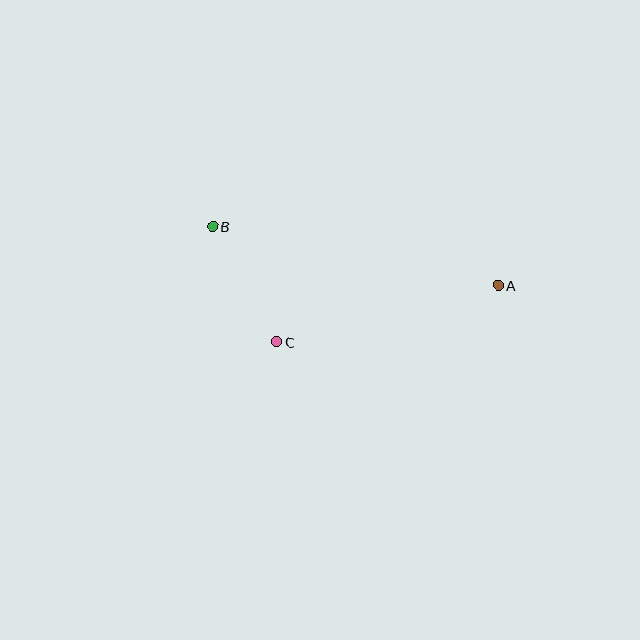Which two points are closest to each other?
Points B and C are closest to each other.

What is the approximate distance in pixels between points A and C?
The distance between A and C is approximately 228 pixels.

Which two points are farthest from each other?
Points A and B are farthest from each other.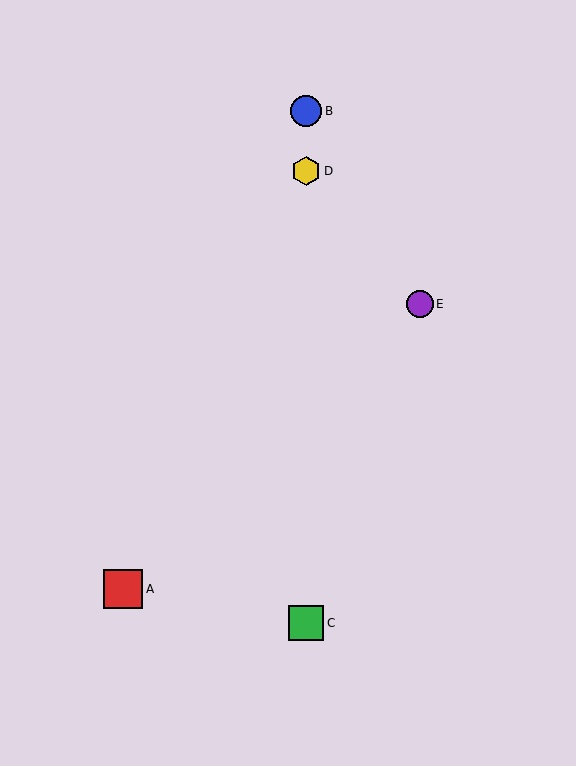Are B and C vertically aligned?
Yes, both are at x≈306.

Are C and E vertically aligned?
No, C is at x≈306 and E is at x≈420.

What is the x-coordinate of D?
Object D is at x≈306.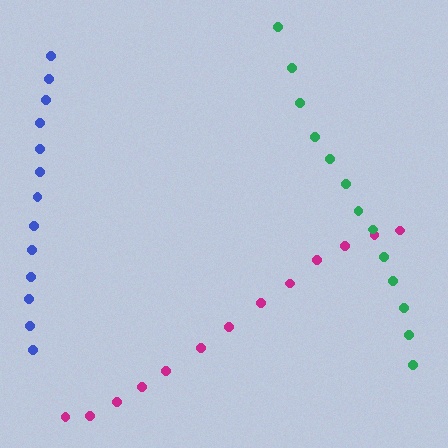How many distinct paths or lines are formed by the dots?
There are 3 distinct paths.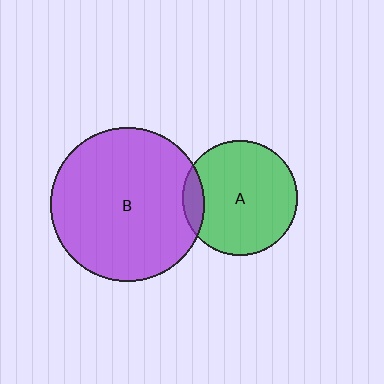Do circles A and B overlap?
Yes.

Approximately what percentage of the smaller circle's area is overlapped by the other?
Approximately 10%.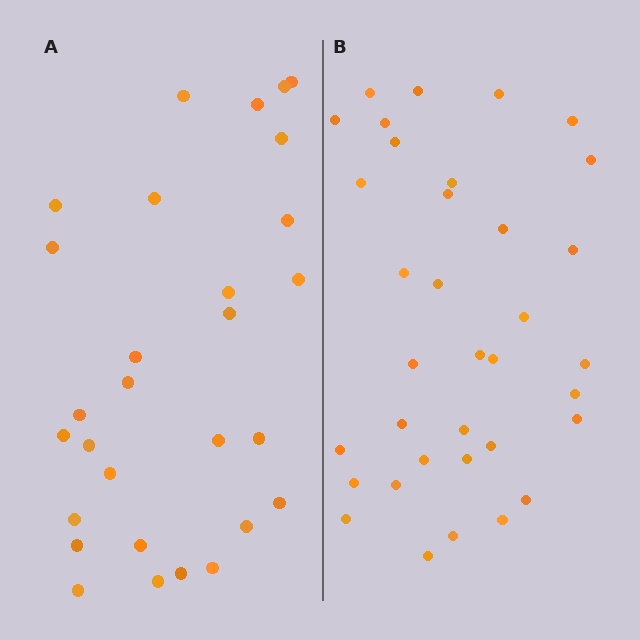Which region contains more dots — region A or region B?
Region B (the right region) has more dots.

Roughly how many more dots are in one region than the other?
Region B has about 6 more dots than region A.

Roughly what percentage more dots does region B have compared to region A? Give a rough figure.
About 20% more.